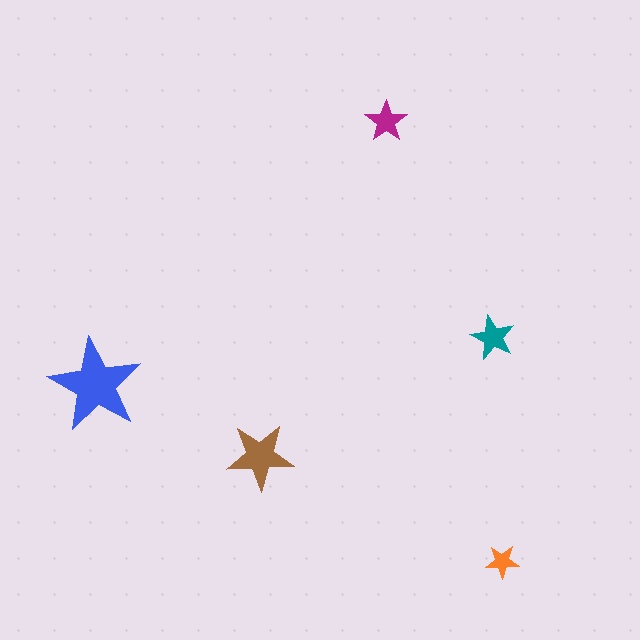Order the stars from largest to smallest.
the blue one, the brown one, the teal one, the magenta one, the orange one.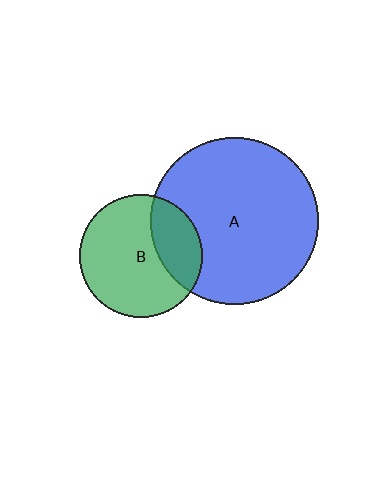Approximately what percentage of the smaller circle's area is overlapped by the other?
Approximately 25%.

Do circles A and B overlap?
Yes.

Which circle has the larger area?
Circle A (blue).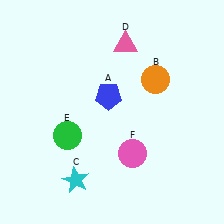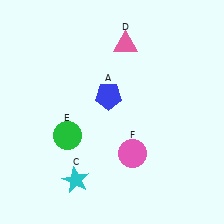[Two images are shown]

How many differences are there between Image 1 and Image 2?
There is 1 difference between the two images.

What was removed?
The orange circle (B) was removed in Image 2.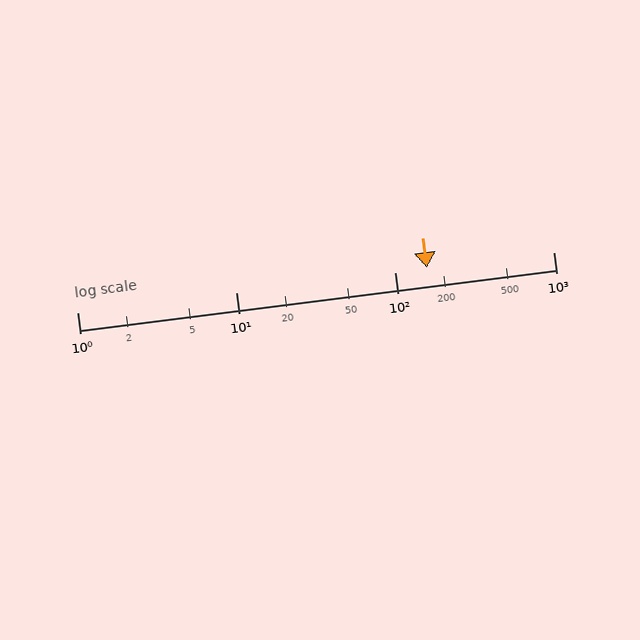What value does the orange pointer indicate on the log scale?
The pointer indicates approximately 160.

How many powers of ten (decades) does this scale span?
The scale spans 3 decades, from 1 to 1000.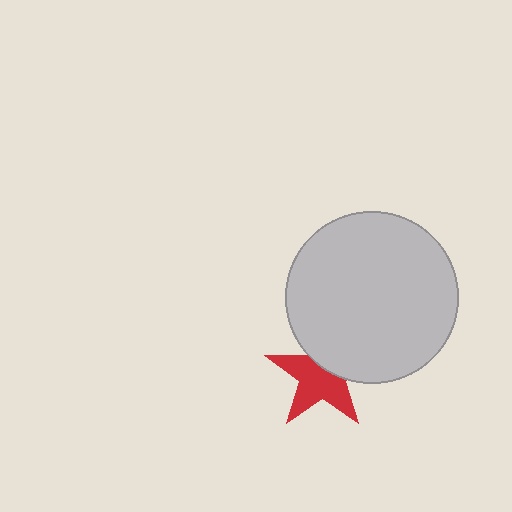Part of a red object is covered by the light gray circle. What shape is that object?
It is a star.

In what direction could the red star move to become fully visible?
The red star could move down. That would shift it out from behind the light gray circle entirely.